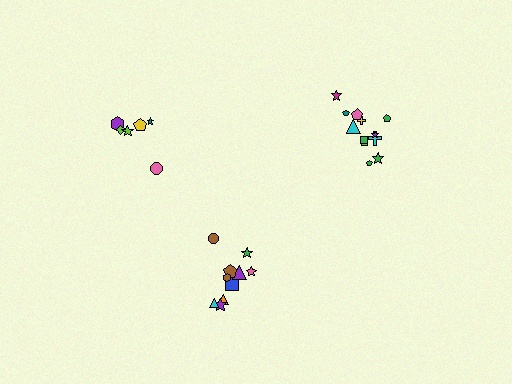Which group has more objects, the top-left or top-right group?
The top-right group.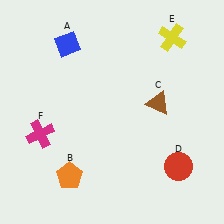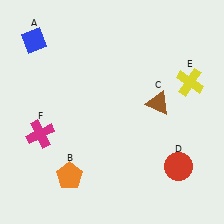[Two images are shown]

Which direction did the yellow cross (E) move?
The yellow cross (E) moved down.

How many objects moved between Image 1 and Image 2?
2 objects moved between the two images.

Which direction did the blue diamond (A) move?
The blue diamond (A) moved left.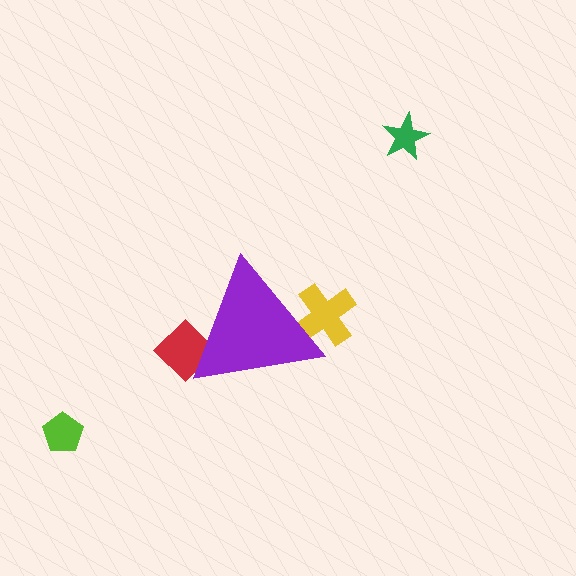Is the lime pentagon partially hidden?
No, the lime pentagon is fully visible.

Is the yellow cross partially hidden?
Yes, the yellow cross is partially hidden behind the purple triangle.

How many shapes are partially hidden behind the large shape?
2 shapes are partially hidden.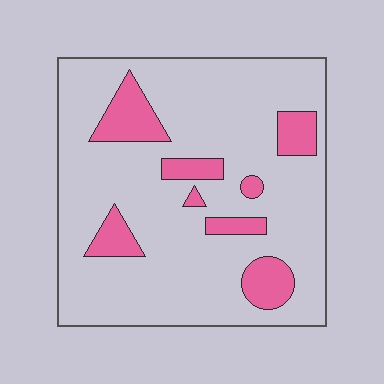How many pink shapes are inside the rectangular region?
8.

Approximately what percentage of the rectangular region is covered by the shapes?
Approximately 15%.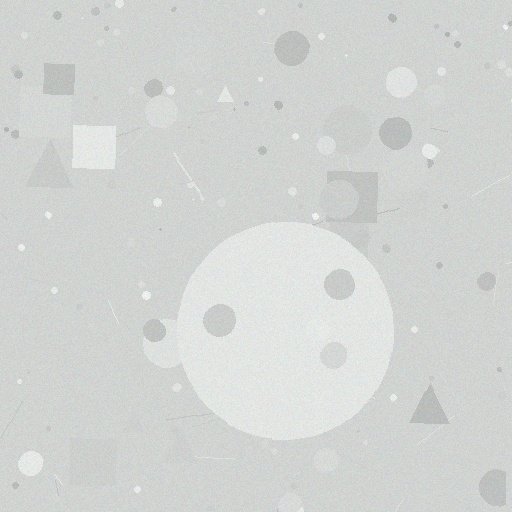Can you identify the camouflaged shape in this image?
The camouflaged shape is a circle.